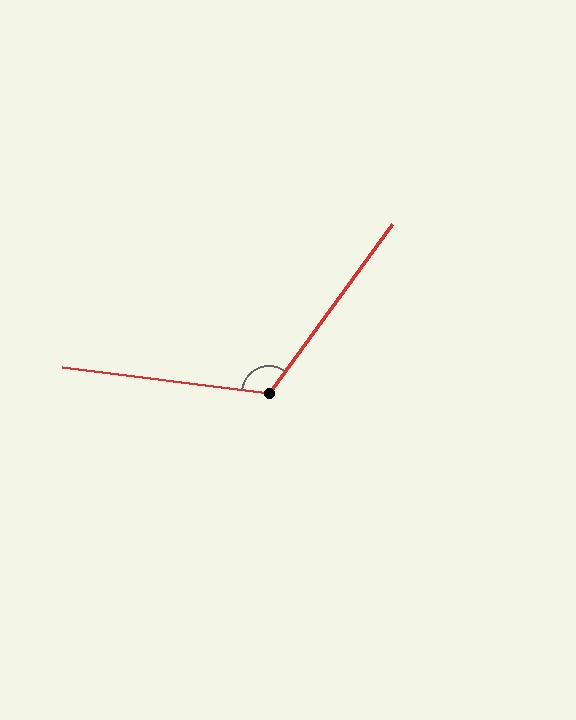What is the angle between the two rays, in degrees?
Approximately 119 degrees.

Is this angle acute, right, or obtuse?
It is obtuse.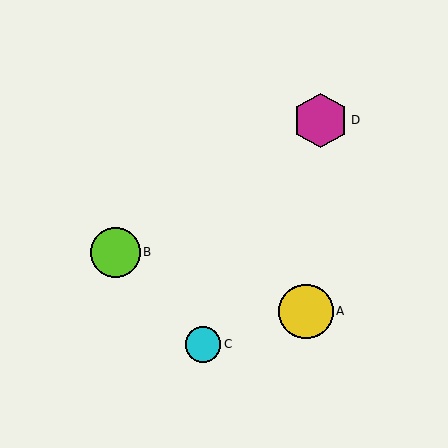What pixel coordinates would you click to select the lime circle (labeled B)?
Click at (115, 252) to select the lime circle B.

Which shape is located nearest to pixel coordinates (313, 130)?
The magenta hexagon (labeled D) at (321, 120) is nearest to that location.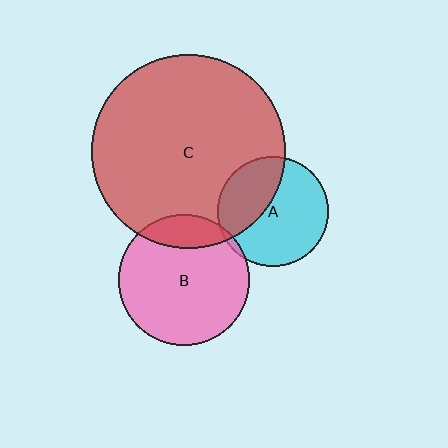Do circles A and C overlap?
Yes.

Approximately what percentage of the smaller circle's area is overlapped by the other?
Approximately 35%.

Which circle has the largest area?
Circle C (red).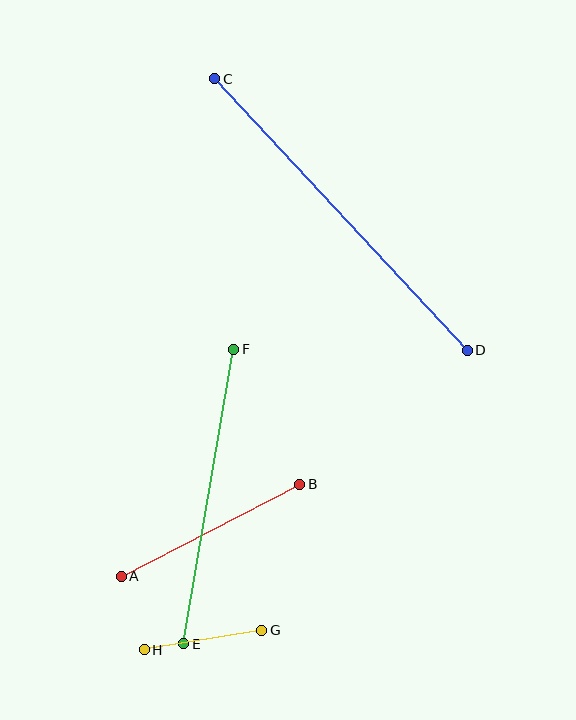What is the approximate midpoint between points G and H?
The midpoint is at approximately (203, 640) pixels.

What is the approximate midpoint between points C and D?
The midpoint is at approximately (341, 215) pixels.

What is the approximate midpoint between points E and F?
The midpoint is at approximately (209, 496) pixels.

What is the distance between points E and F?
The distance is approximately 299 pixels.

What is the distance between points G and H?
The distance is approximately 119 pixels.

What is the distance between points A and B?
The distance is approximately 201 pixels.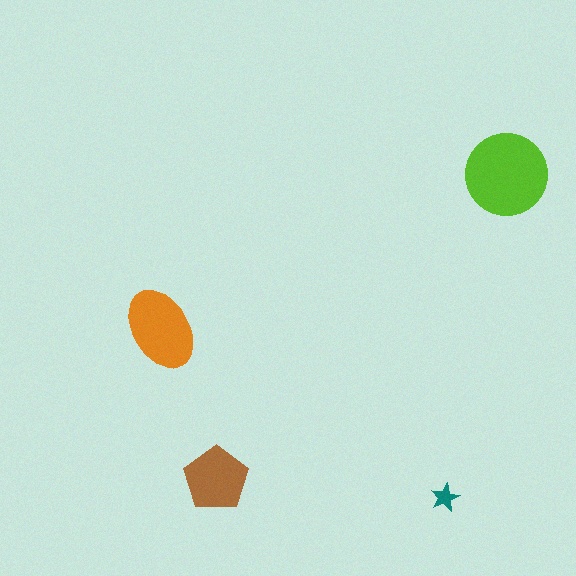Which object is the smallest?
The teal star.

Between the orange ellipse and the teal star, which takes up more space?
The orange ellipse.